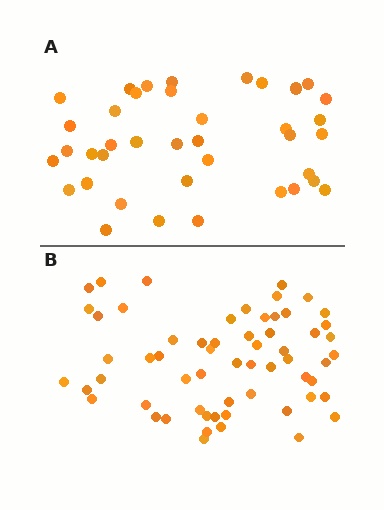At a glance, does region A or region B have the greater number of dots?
Region B (the bottom region) has more dots.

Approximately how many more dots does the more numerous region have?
Region B has approximately 20 more dots than region A.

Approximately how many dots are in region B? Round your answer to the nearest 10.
About 60 dots.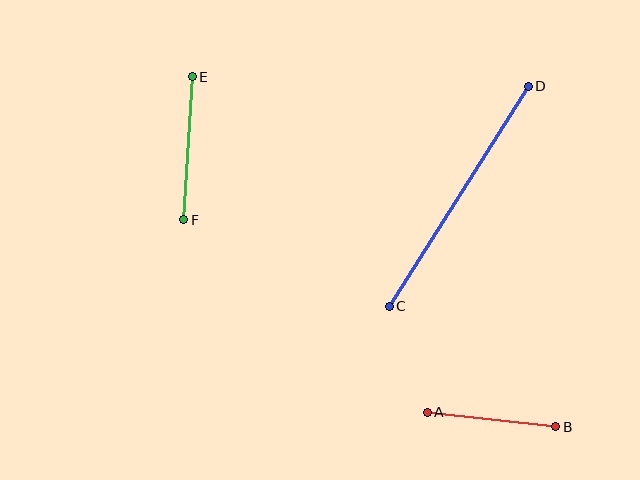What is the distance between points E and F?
The distance is approximately 143 pixels.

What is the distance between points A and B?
The distance is approximately 129 pixels.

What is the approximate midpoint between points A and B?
The midpoint is at approximately (491, 420) pixels.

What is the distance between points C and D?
The distance is approximately 260 pixels.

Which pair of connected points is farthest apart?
Points C and D are farthest apart.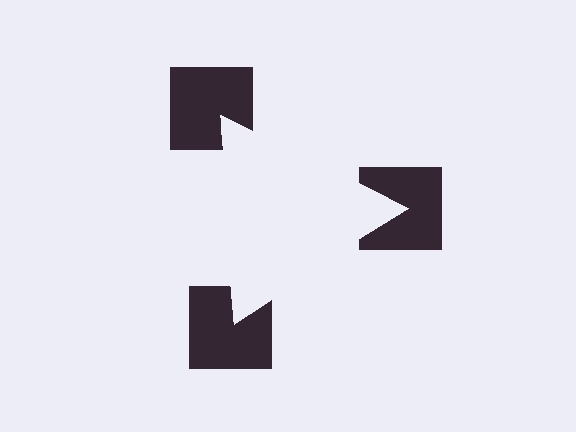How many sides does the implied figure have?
3 sides.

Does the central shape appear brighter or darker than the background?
It typically appears slightly brighter than the background, even though no actual brightness change is drawn.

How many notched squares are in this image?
There are 3 — one at each vertex of the illusory triangle.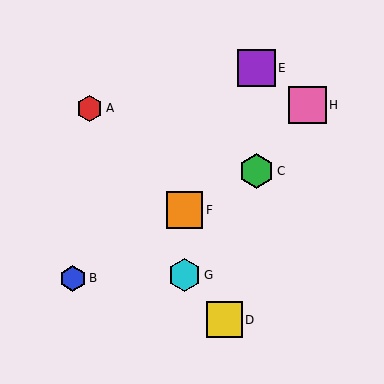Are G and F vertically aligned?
Yes, both are at x≈185.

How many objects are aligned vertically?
2 objects (F, G) are aligned vertically.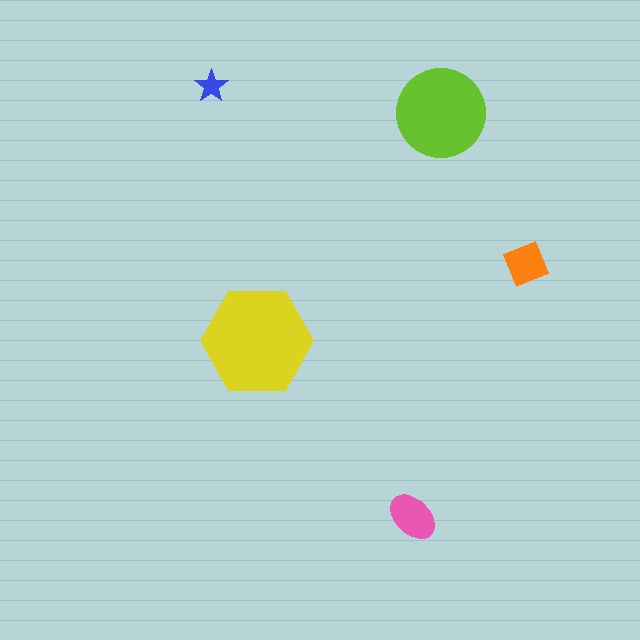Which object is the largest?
The yellow hexagon.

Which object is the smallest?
The blue star.